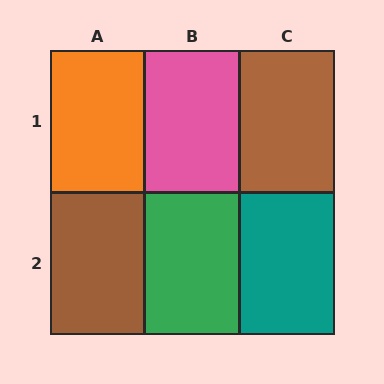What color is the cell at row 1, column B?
Pink.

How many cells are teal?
1 cell is teal.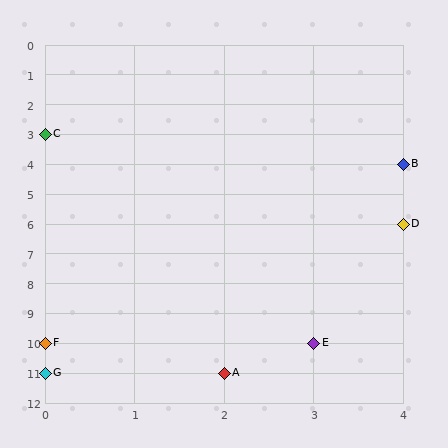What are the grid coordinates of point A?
Point A is at grid coordinates (2, 11).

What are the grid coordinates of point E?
Point E is at grid coordinates (3, 10).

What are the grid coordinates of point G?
Point G is at grid coordinates (0, 11).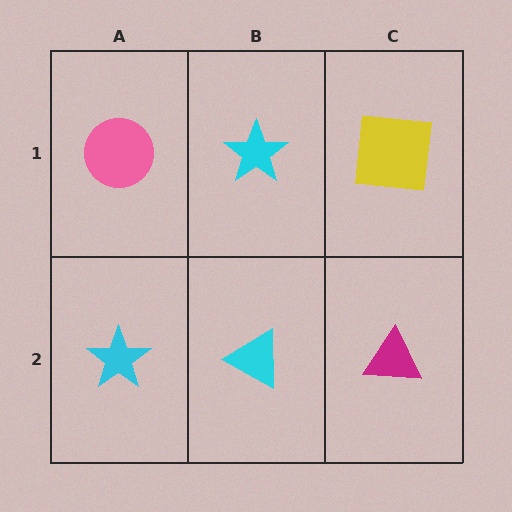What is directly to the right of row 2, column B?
A magenta triangle.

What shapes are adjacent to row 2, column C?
A yellow square (row 1, column C), a cyan triangle (row 2, column B).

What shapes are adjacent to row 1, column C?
A magenta triangle (row 2, column C), a cyan star (row 1, column B).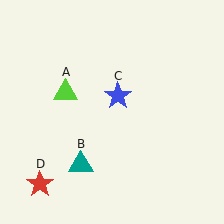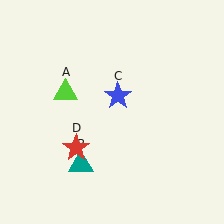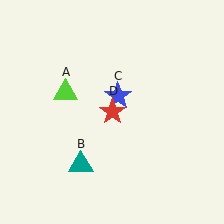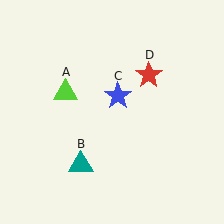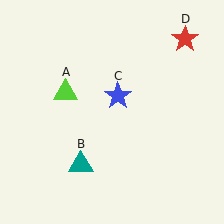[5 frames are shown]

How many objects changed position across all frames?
1 object changed position: red star (object D).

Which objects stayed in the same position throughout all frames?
Lime triangle (object A) and teal triangle (object B) and blue star (object C) remained stationary.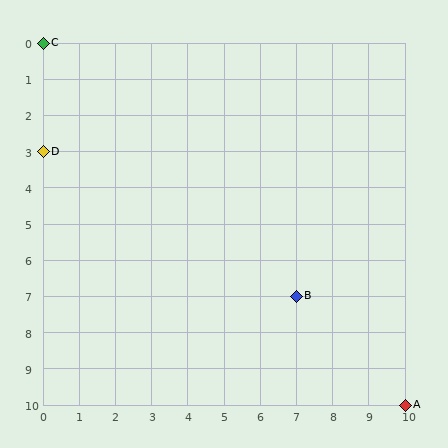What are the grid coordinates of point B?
Point B is at grid coordinates (7, 7).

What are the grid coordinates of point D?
Point D is at grid coordinates (0, 3).